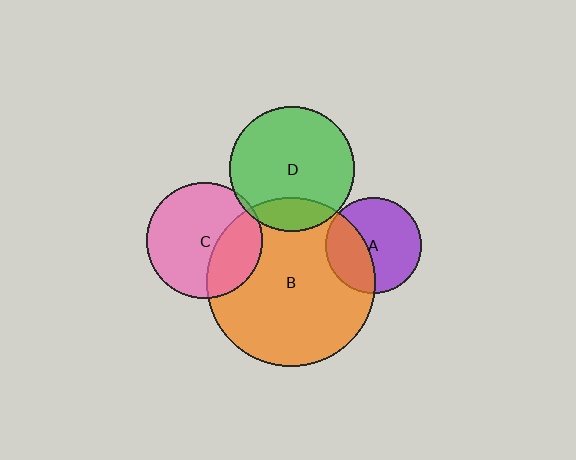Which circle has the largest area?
Circle B (orange).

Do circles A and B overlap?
Yes.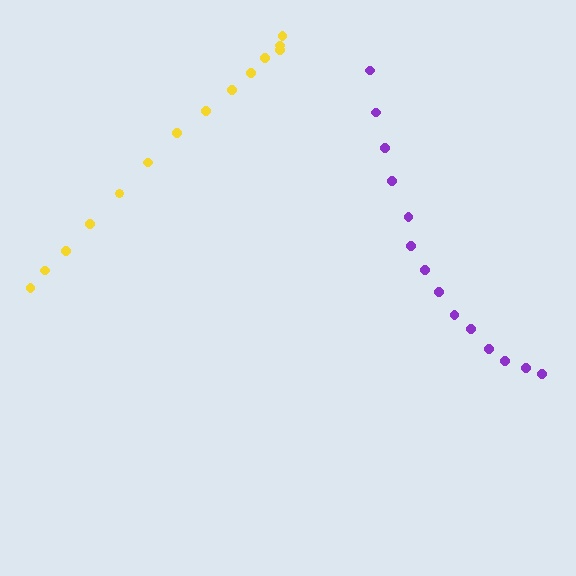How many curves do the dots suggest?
There are 2 distinct paths.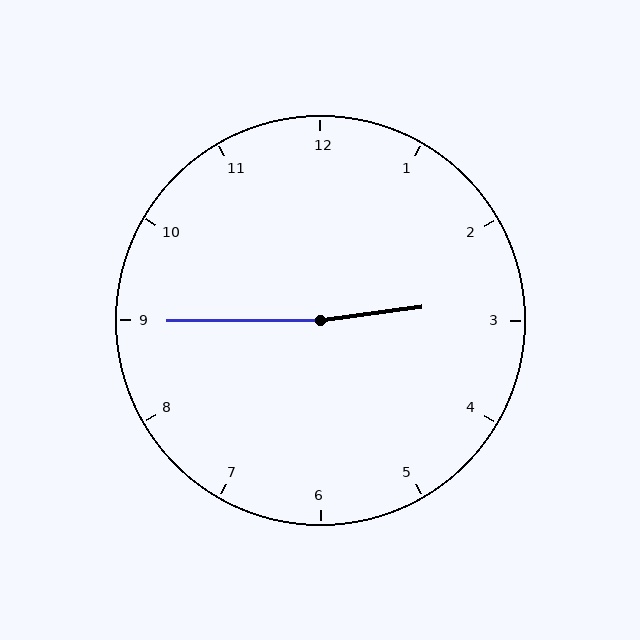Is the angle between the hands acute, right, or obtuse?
It is obtuse.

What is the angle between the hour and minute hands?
Approximately 172 degrees.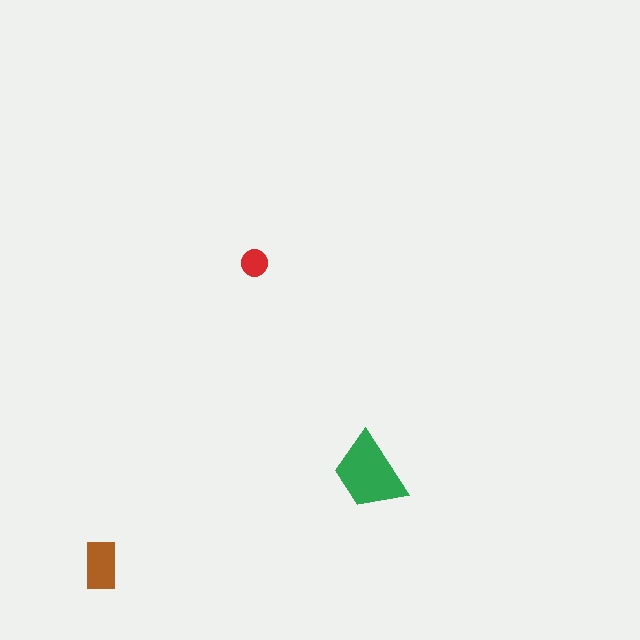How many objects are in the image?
There are 3 objects in the image.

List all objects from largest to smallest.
The green trapezoid, the brown rectangle, the red circle.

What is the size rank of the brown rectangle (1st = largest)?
2nd.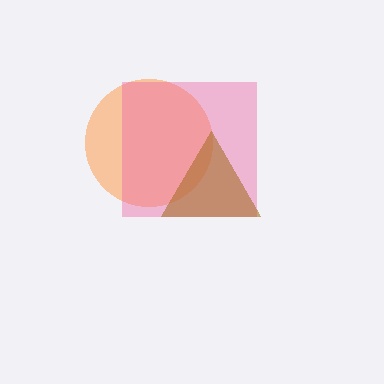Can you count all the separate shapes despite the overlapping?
Yes, there are 3 separate shapes.